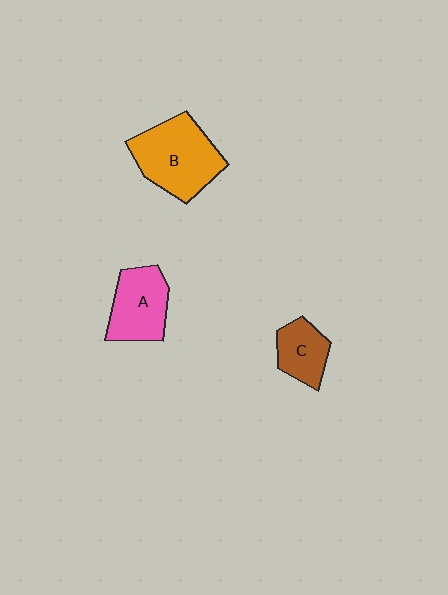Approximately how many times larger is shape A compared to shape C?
Approximately 1.4 times.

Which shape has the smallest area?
Shape C (brown).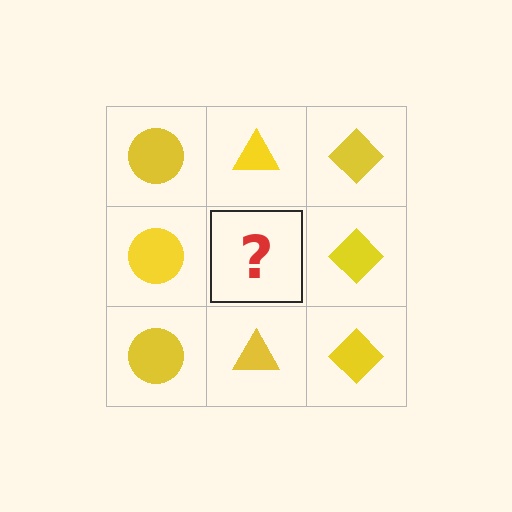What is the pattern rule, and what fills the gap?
The rule is that each column has a consistent shape. The gap should be filled with a yellow triangle.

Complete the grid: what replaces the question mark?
The question mark should be replaced with a yellow triangle.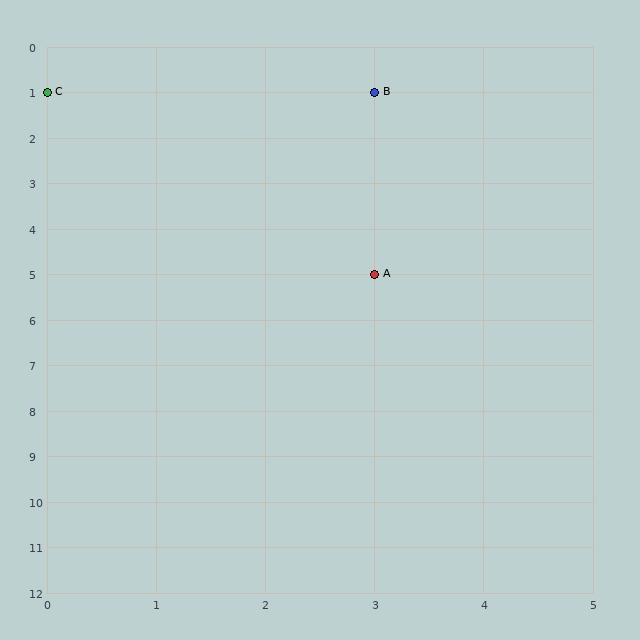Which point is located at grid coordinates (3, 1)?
Point B is at (3, 1).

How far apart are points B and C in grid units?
Points B and C are 3 columns apart.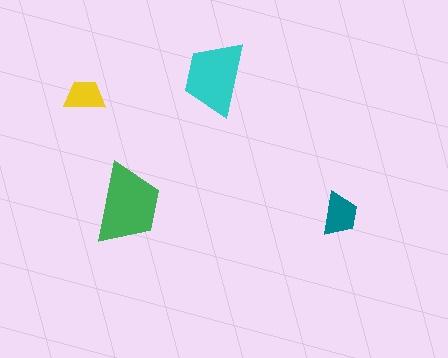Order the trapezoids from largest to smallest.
the green one, the cyan one, the teal one, the yellow one.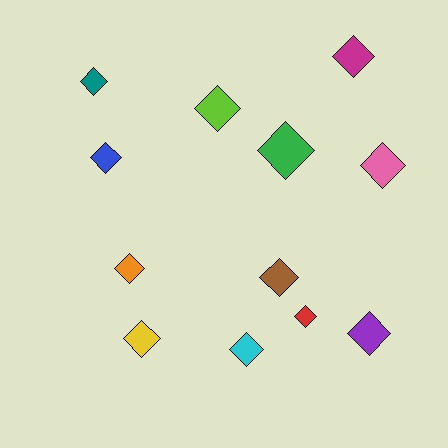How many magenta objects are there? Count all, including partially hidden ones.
There is 1 magenta object.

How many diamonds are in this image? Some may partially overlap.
There are 12 diamonds.